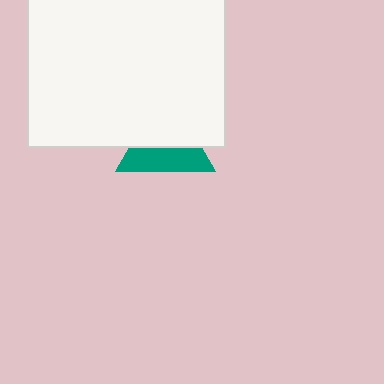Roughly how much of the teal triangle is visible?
About half of it is visible (roughly 48%).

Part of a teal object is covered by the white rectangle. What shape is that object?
It is a triangle.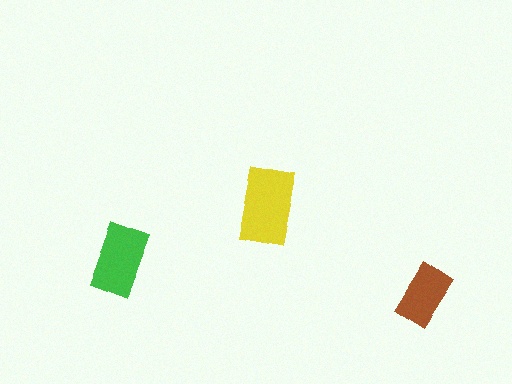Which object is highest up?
The yellow rectangle is topmost.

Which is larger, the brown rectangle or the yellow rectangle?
The yellow one.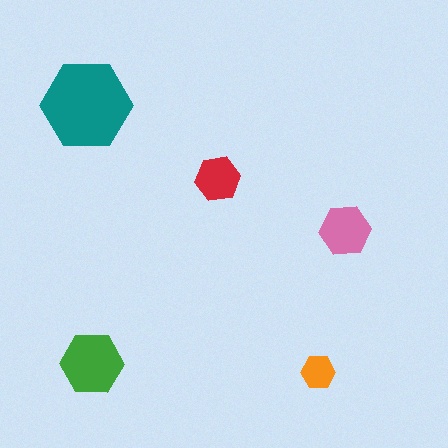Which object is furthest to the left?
The teal hexagon is leftmost.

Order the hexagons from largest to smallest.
the teal one, the green one, the pink one, the red one, the orange one.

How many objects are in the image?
There are 5 objects in the image.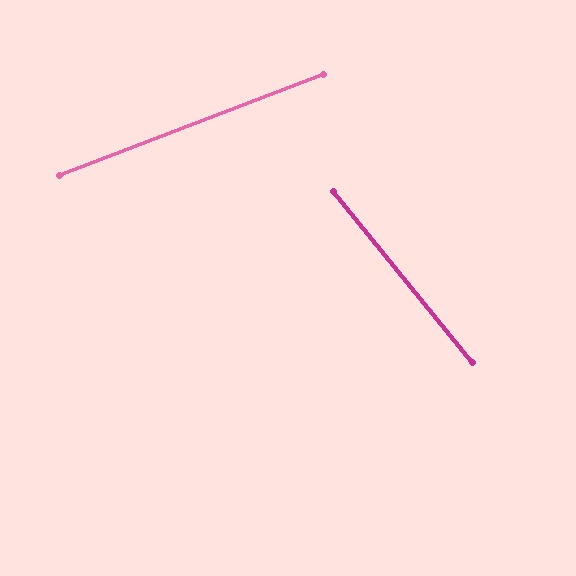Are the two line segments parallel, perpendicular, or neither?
Neither parallel nor perpendicular — they differ by about 72°.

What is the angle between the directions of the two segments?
Approximately 72 degrees.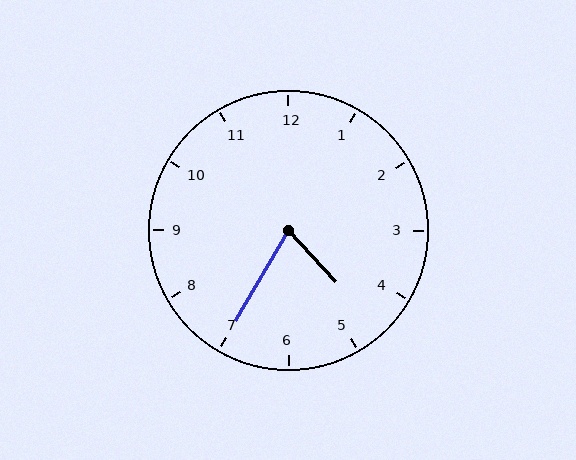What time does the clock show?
4:35.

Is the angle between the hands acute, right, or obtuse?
It is acute.